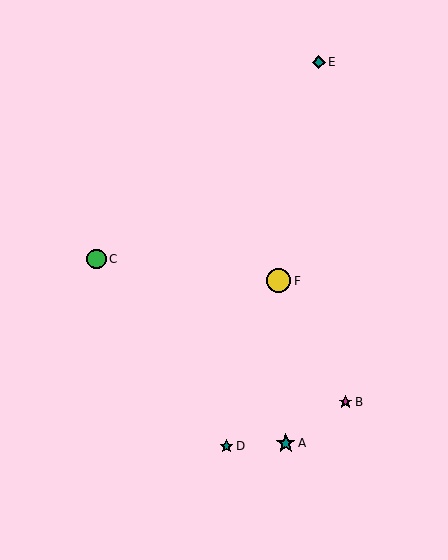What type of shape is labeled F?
Shape F is a yellow circle.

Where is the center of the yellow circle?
The center of the yellow circle is at (279, 281).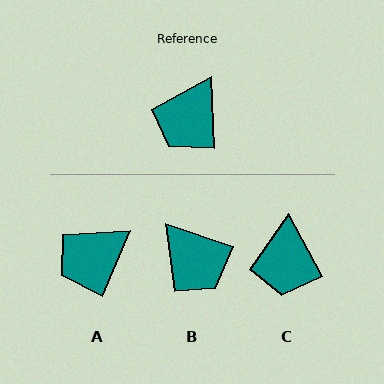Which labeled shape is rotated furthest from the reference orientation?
B, about 69 degrees away.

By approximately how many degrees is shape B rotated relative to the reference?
Approximately 69 degrees counter-clockwise.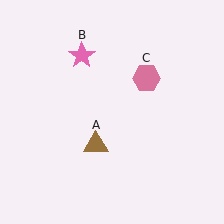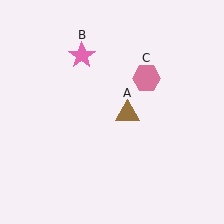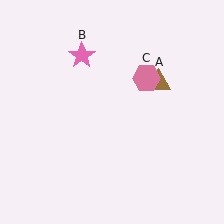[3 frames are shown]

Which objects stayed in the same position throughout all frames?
Pink star (object B) and pink hexagon (object C) remained stationary.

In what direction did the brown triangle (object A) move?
The brown triangle (object A) moved up and to the right.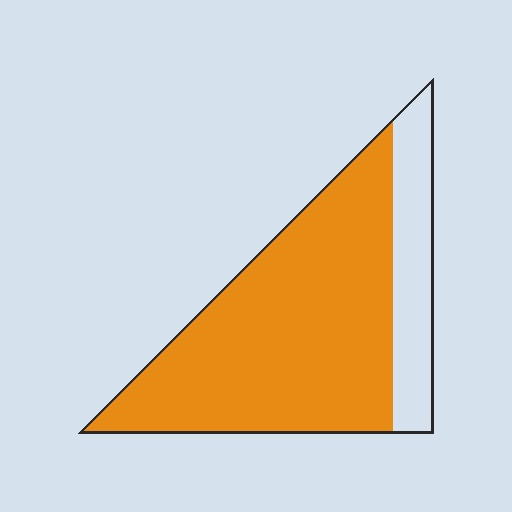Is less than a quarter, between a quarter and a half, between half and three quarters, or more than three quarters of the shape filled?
More than three quarters.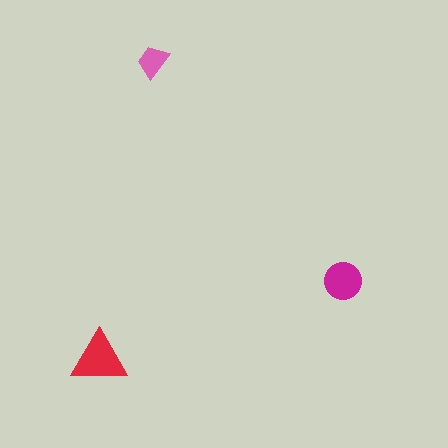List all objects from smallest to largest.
The pink trapezoid, the magenta circle, the red triangle.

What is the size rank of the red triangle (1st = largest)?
1st.